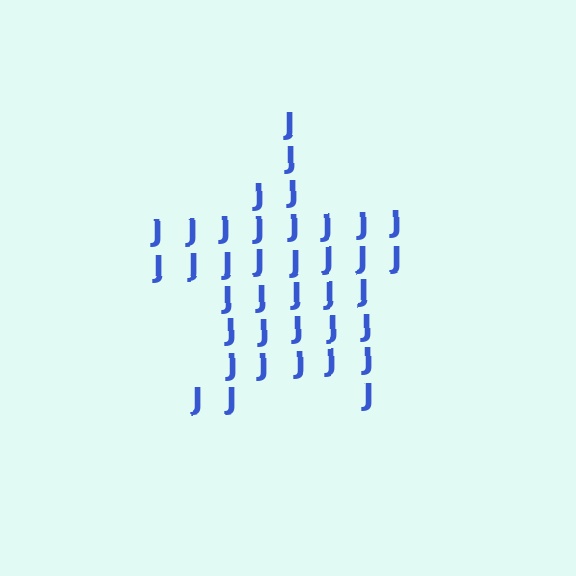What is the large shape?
The large shape is a star.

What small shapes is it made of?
It is made of small letter J's.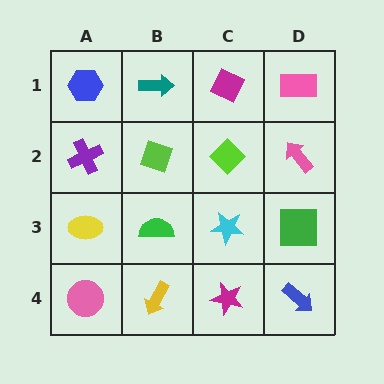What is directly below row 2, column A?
A yellow ellipse.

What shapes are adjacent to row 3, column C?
A lime diamond (row 2, column C), a magenta star (row 4, column C), a green semicircle (row 3, column B), a green square (row 3, column D).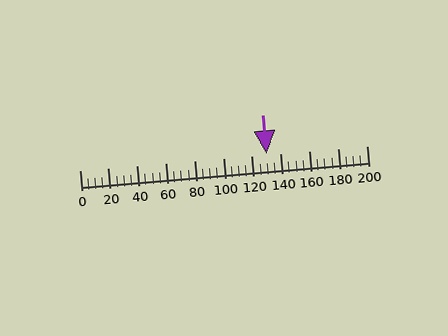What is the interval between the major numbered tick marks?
The major tick marks are spaced 20 units apart.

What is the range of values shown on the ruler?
The ruler shows values from 0 to 200.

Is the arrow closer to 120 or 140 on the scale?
The arrow is closer to 140.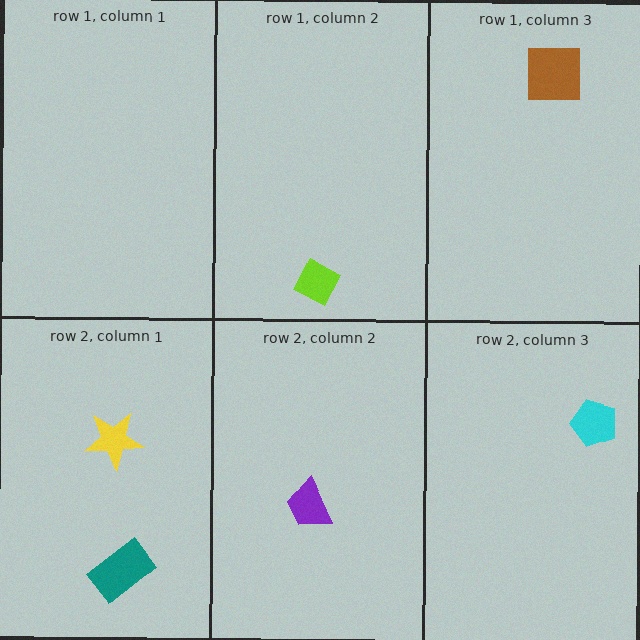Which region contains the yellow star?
The row 2, column 1 region.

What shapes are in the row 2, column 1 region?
The yellow star, the teal rectangle.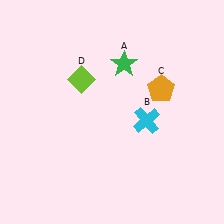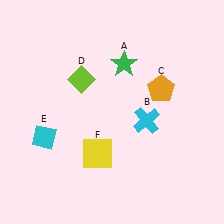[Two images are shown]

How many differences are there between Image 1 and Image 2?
There are 2 differences between the two images.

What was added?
A cyan diamond (E), a yellow square (F) were added in Image 2.